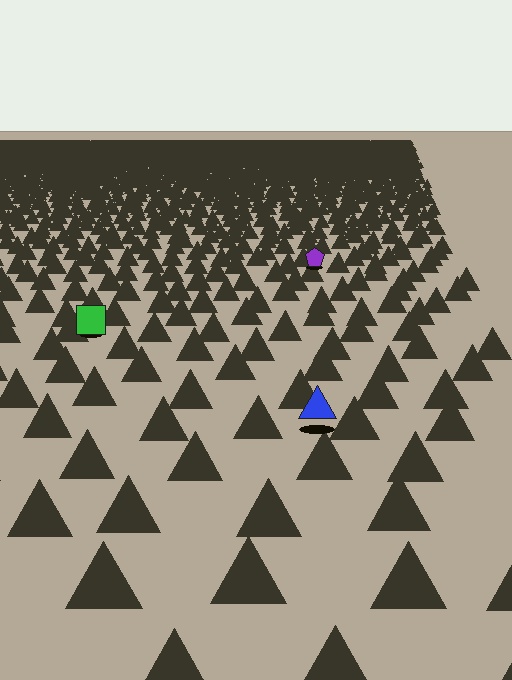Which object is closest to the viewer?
The blue triangle is closest. The texture marks near it are larger and more spread out.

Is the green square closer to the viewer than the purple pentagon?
Yes. The green square is closer — you can tell from the texture gradient: the ground texture is coarser near it.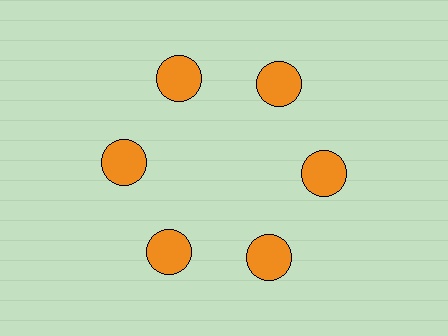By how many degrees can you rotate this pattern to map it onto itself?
The pattern maps onto itself every 60 degrees of rotation.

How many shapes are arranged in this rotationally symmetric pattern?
There are 6 shapes, arranged in 6 groups of 1.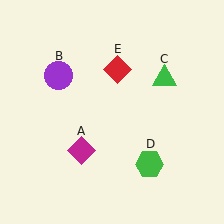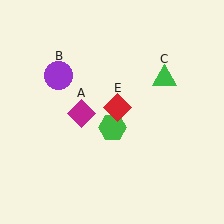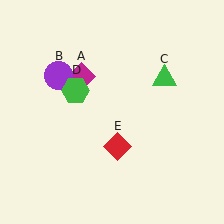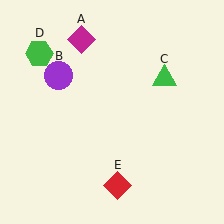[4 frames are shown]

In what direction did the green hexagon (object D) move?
The green hexagon (object D) moved up and to the left.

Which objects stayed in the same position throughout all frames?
Purple circle (object B) and green triangle (object C) remained stationary.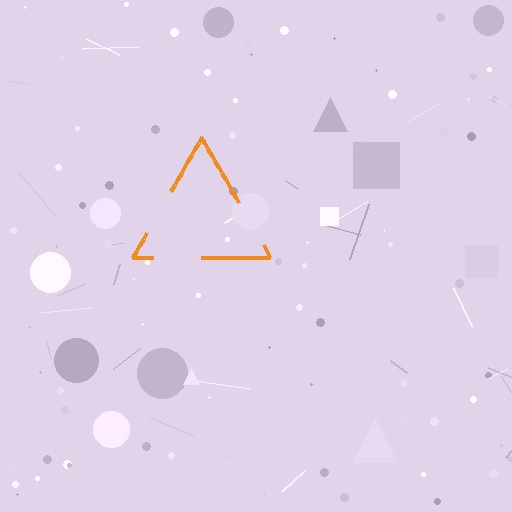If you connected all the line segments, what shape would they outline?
They would outline a triangle.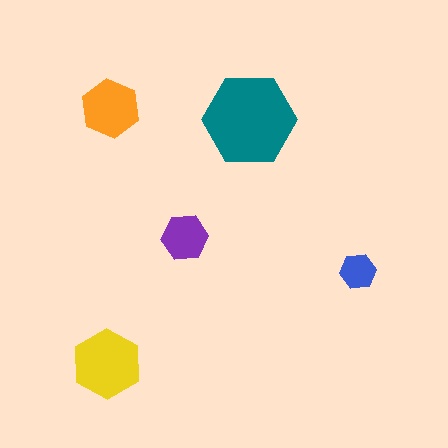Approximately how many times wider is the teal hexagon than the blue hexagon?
About 2.5 times wider.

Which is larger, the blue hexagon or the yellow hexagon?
The yellow one.